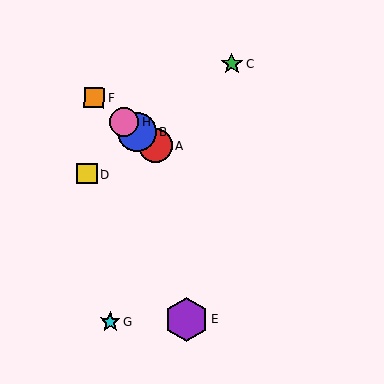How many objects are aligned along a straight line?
4 objects (A, B, F, H) are aligned along a straight line.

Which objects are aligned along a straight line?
Objects A, B, F, H are aligned along a straight line.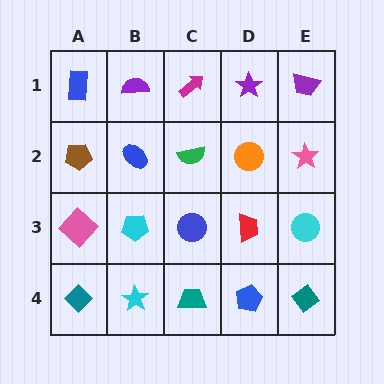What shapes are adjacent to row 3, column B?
A blue ellipse (row 2, column B), a cyan star (row 4, column B), a pink diamond (row 3, column A), a blue circle (row 3, column C).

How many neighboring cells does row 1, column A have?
2.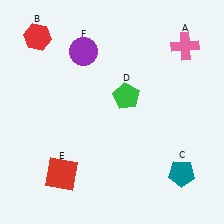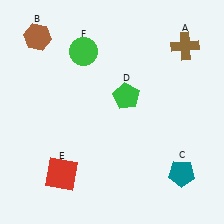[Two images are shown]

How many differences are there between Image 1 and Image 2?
There are 3 differences between the two images.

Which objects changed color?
A changed from pink to brown. B changed from red to brown. F changed from purple to green.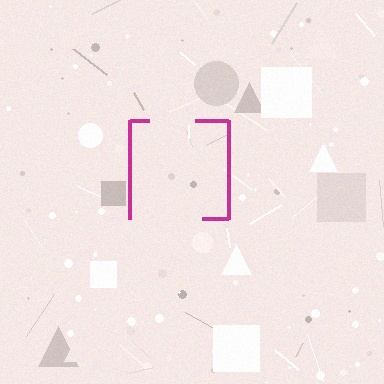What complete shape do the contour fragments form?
The contour fragments form a square.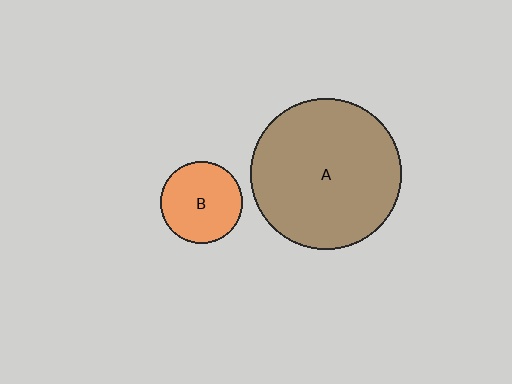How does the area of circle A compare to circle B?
Approximately 3.3 times.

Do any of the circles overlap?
No, none of the circles overlap.